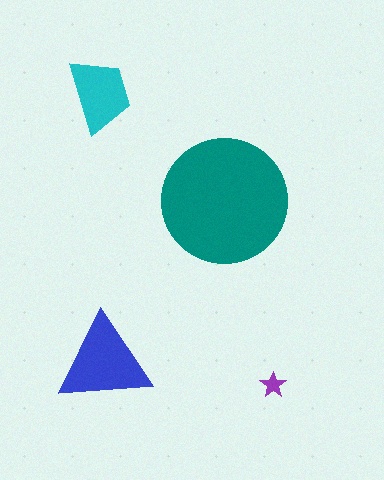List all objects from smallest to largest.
The purple star, the cyan trapezoid, the blue triangle, the teal circle.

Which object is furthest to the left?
The cyan trapezoid is leftmost.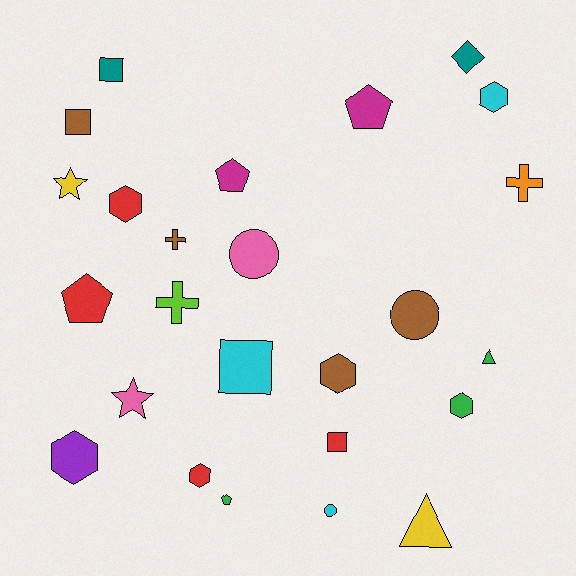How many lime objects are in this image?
There is 1 lime object.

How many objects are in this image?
There are 25 objects.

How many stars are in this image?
There are 2 stars.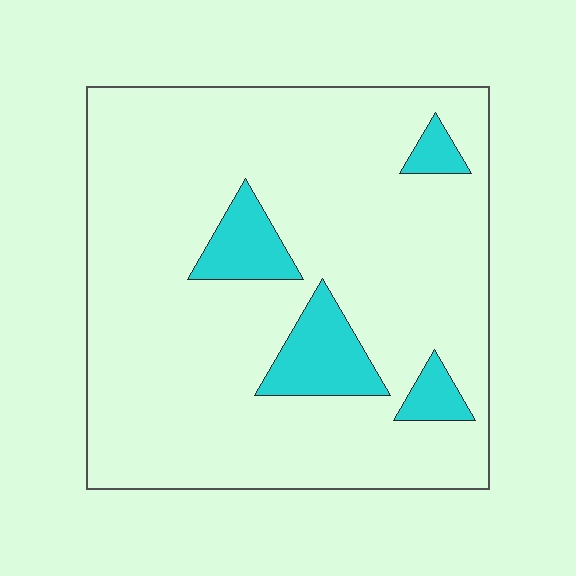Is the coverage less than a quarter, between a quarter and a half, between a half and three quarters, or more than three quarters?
Less than a quarter.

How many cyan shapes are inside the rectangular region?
4.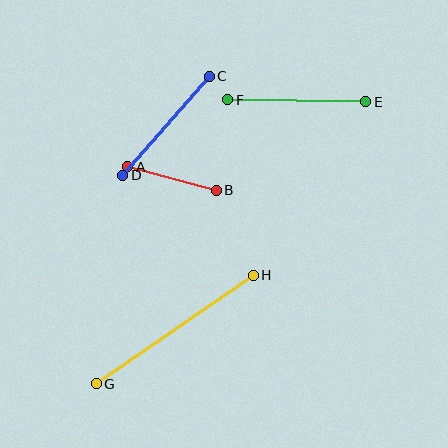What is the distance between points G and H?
The distance is approximately 191 pixels.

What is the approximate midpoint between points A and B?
The midpoint is at approximately (172, 179) pixels.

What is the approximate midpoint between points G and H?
The midpoint is at approximately (175, 329) pixels.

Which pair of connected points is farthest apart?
Points G and H are farthest apart.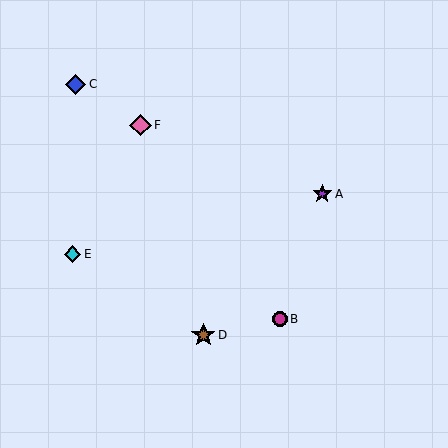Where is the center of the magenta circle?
The center of the magenta circle is at (280, 319).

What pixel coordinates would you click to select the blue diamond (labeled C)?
Click at (76, 84) to select the blue diamond C.